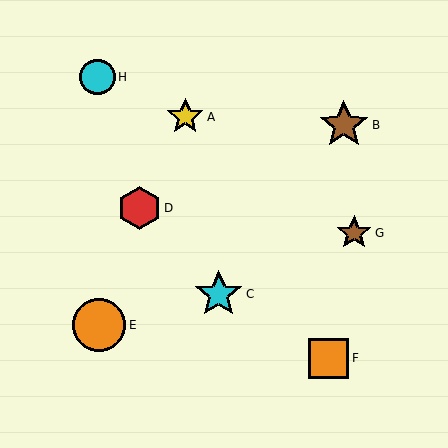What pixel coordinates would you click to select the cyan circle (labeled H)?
Click at (98, 77) to select the cyan circle H.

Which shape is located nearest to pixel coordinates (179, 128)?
The yellow star (labeled A) at (185, 117) is nearest to that location.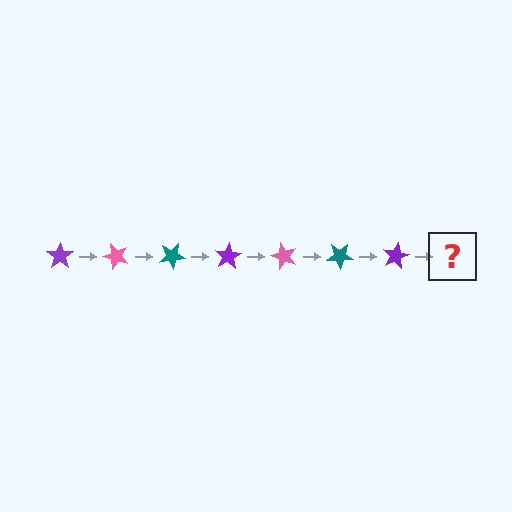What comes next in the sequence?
The next element should be a pink star, rotated 350 degrees from the start.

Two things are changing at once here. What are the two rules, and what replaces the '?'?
The two rules are that it rotates 50 degrees each step and the color cycles through purple, pink, and teal. The '?' should be a pink star, rotated 350 degrees from the start.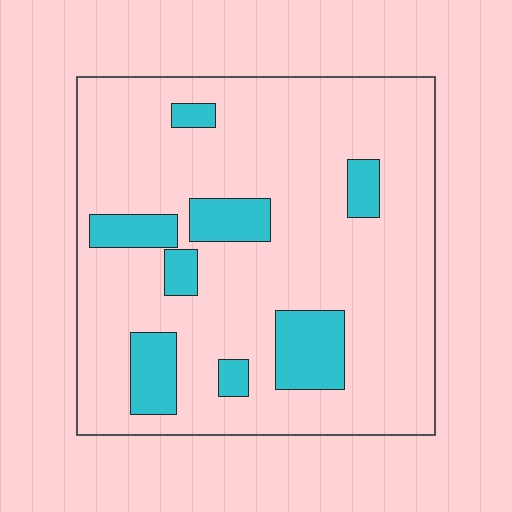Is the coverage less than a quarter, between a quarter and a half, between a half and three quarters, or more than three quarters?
Less than a quarter.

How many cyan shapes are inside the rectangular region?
8.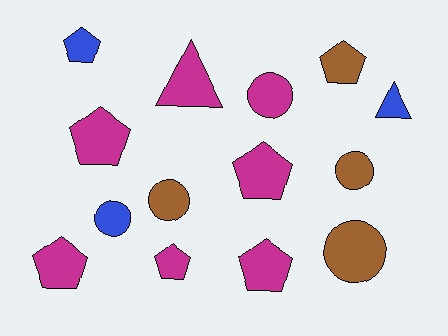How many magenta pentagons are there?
There are 5 magenta pentagons.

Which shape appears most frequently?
Pentagon, with 7 objects.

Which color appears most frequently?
Magenta, with 7 objects.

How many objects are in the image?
There are 14 objects.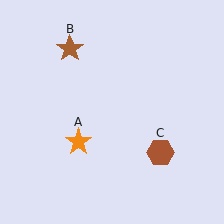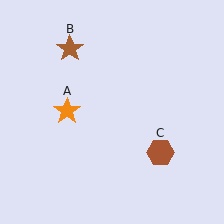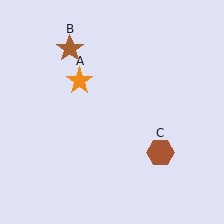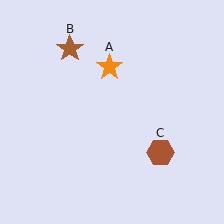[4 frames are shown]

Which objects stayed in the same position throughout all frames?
Brown star (object B) and brown hexagon (object C) remained stationary.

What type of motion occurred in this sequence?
The orange star (object A) rotated clockwise around the center of the scene.